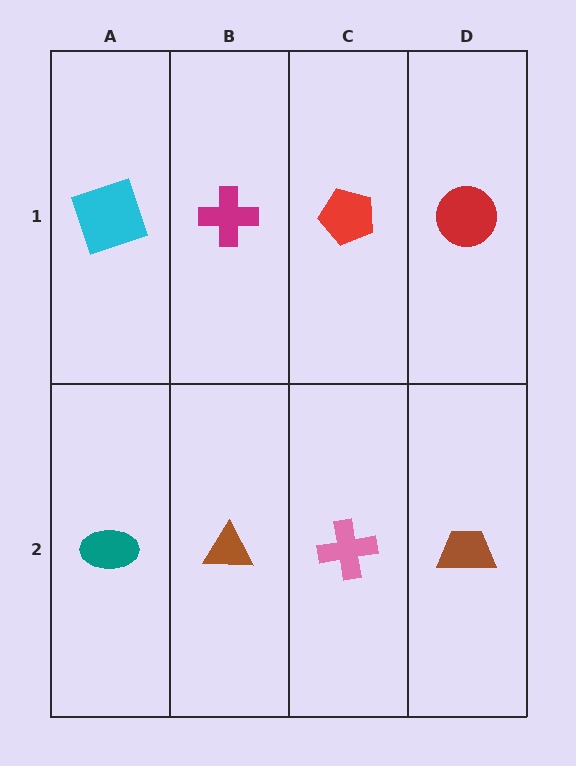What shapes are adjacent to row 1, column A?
A teal ellipse (row 2, column A), a magenta cross (row 1, column B).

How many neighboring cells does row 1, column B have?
3.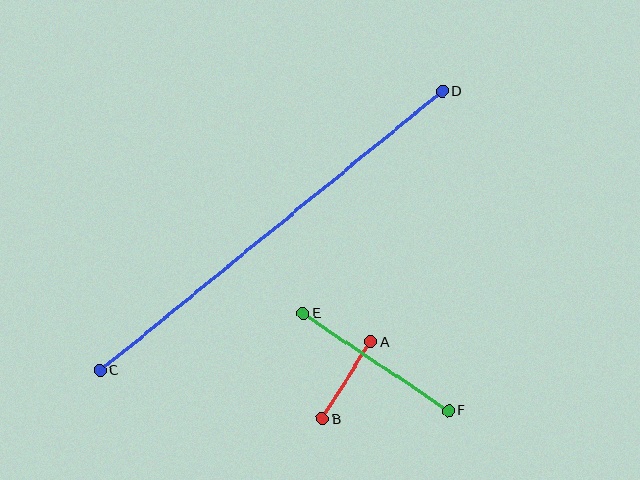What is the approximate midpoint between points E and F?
The midpoint is at approximately (376, 362) pixels.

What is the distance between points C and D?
The distance is approximately 442 pixels.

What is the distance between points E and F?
The distance is approximately 175 pixels.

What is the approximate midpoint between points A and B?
The midpoint is at approximately (346, 380) pixels.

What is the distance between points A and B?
The distance is approximately 91 pixels.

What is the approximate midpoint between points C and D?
The midpoint is at approximately (271, 231) pixels.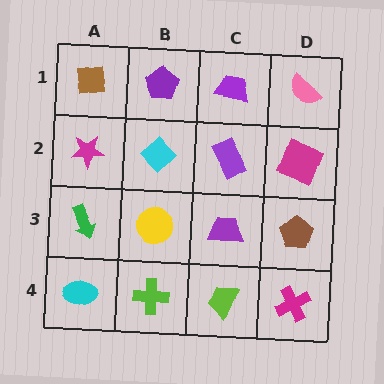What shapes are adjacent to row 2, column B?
A purple pentagon (row 1, column B), a yellow circle (row 3, column B), a magenta star (row 2, column A), a purple rectangle (row 2, column C).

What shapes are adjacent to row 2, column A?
A brown square (row 1, column A), a green arrow (row 3, column A), a cyan diamond (row 2, column B).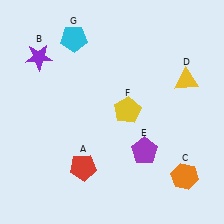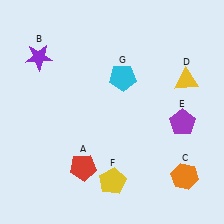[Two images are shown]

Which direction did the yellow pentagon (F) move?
The yellow pentagon (F) moved down.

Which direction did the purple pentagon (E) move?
The purple pentagon (E) moved right.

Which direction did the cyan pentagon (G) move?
The cyan pentagon (G) moved right.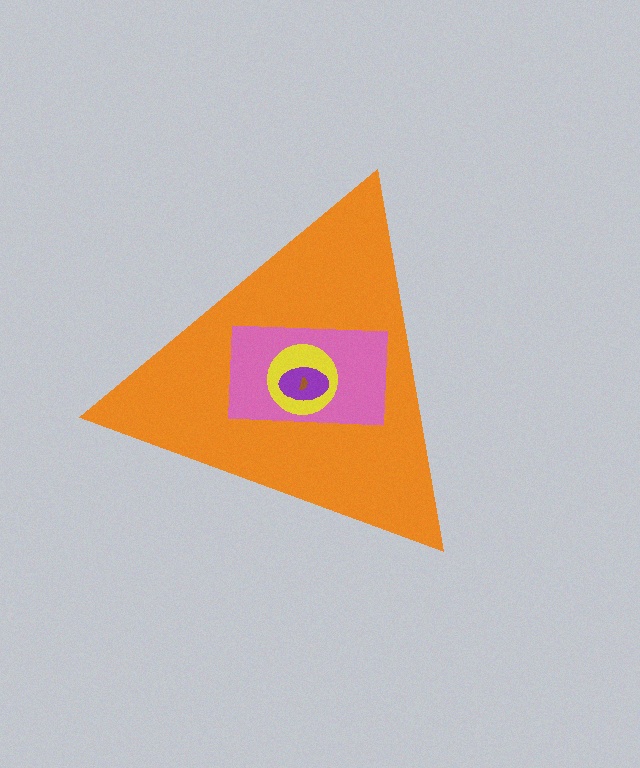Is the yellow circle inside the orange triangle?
Yes.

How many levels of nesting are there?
5.